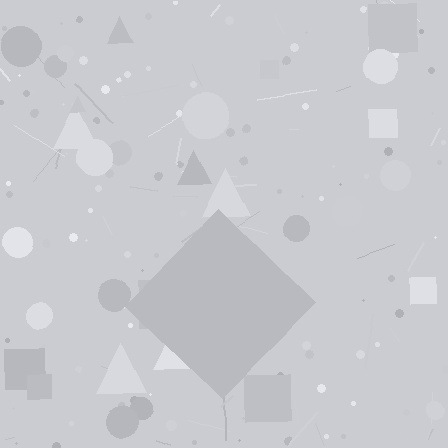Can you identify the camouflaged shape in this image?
The camouflaged shape is a diamond.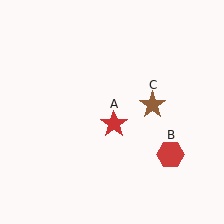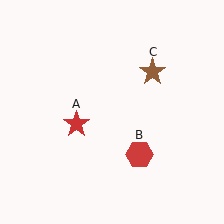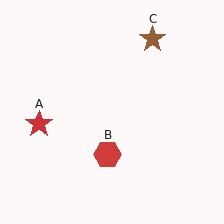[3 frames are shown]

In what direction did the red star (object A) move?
The red star (object A) moved left.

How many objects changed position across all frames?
3 objects changed position: red star (object A), red hexagon (object B), brown star (object C).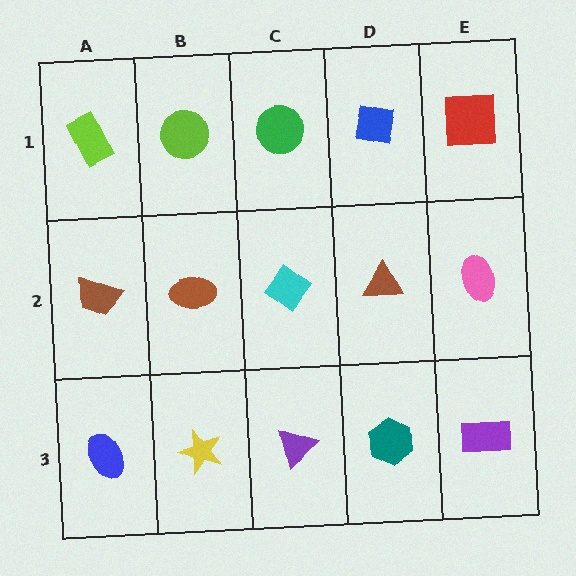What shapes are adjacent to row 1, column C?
A cyan diamond (row 2, column C), a lime circle (row 1, column B), a blue square (row 1, column D).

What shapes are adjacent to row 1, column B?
A brown ellipse (row 2, column B), a lime rectangle (row 1, column A), a green circle (row 1, column C).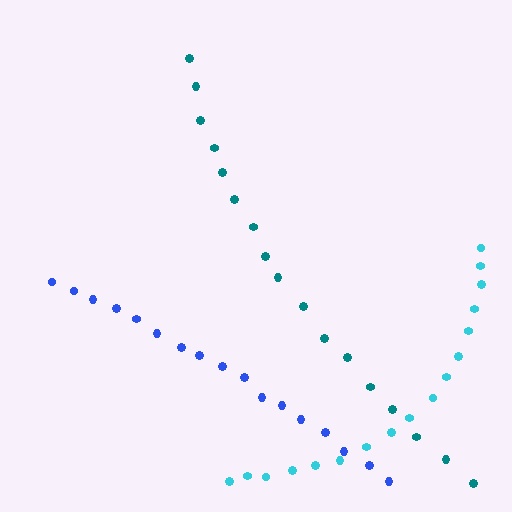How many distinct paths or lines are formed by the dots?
There are 3 distinct paths.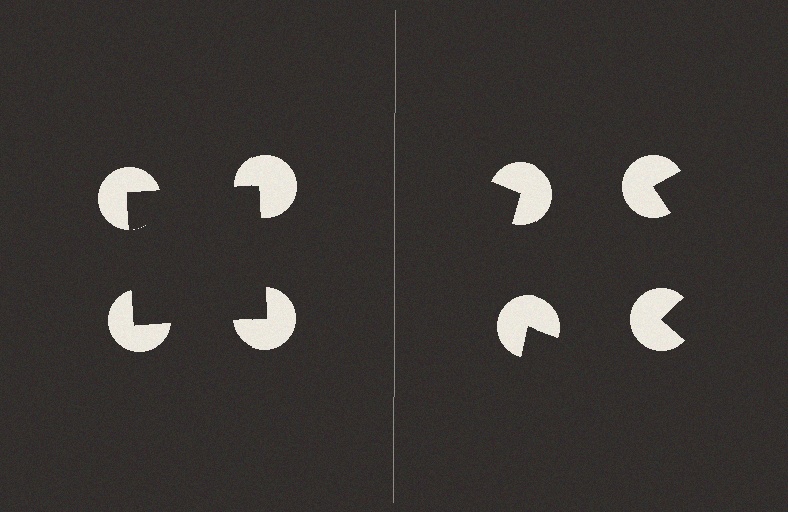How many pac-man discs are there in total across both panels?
8 — 4 on each side.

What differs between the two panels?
The pac-man discs are positioned identically on both sides; only the wedge orientations differ. On the left they align to a square; on the right they are misaligned.